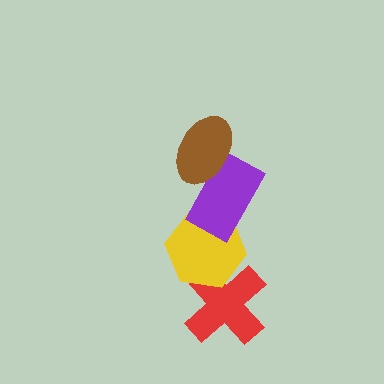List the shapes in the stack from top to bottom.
From top to bottom: the brown ellipse, the purple rectangle, the yellow hexagon, the red cross.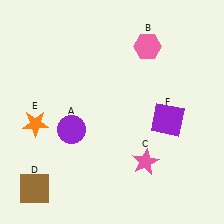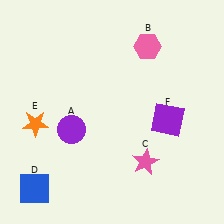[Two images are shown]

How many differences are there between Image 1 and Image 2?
There is 1 difference between the two images.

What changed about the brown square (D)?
In Image 1, D is brown. In Image 2, it changed to blue.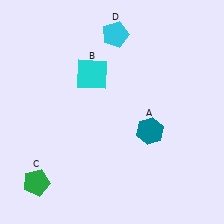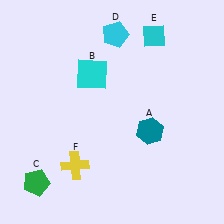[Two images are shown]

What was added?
A cyan diamond (E), a yellow cross (F) were added in Image 2.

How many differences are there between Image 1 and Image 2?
There are 2 differences between the two images.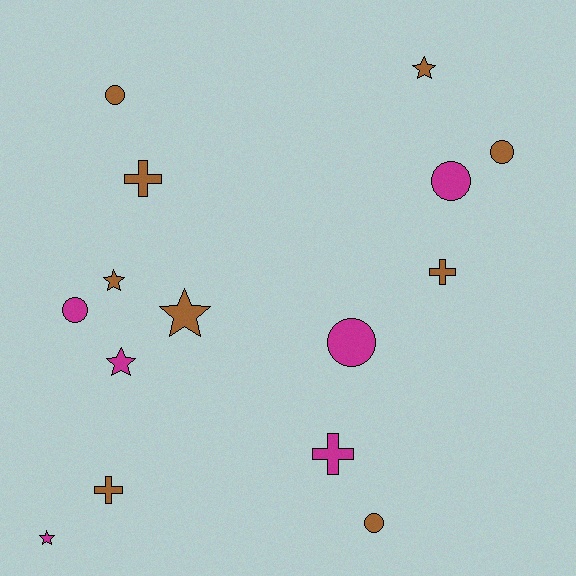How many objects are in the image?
There are 15 objects.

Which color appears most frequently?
Brown, with 9 objects.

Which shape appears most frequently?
Circle, with 6 objects.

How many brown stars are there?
There are 3 brown stars.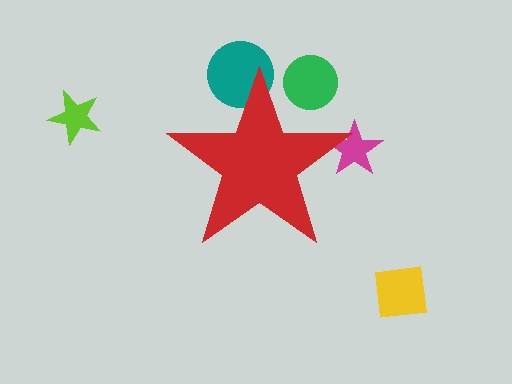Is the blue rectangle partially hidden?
Yes, the blue rectangle is partially hidden behind the red star.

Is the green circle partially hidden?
Yes, the green circle is partially hidden behind the red star.